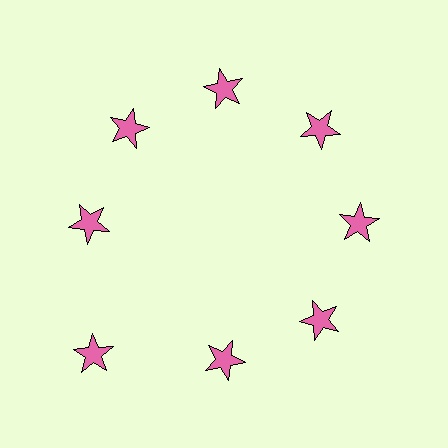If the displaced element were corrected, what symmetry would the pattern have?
It would have 8-fold rotational symmetry — the pattern would map onto itself every 45 degrees.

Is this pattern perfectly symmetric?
No. The 8 pink stars are arranged in a ring, but one element near the 8 o'clock position is pushed outward from the center, breaking the 8-fold rotational symmetry.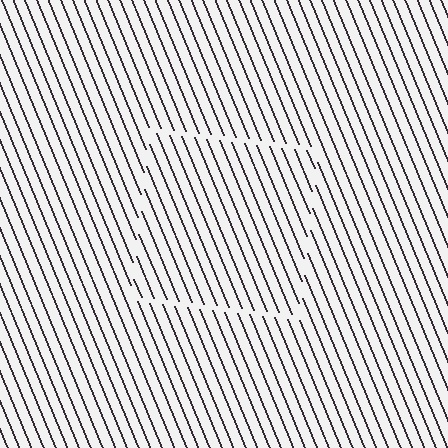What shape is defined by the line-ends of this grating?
An illusory square. The interior of the shape contains the same grating, shifted by half a period — the contour is defined by the phase discontinuity where line-ends from the inner and outer gratings abut.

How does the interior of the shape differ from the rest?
The interior of the shape contains the same grating, shifted by half a period — the contour is defined by the phase discontinuity where line-ends from the inner and outer gratings abut.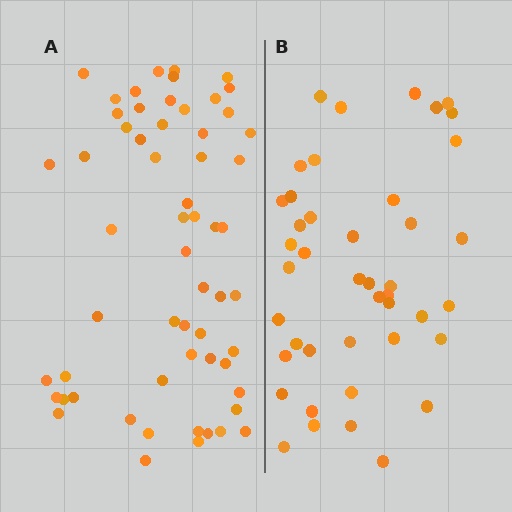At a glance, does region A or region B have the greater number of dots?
Region A (the left region) has more dots.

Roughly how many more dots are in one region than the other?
Region A has approximately 15 more dots than region B.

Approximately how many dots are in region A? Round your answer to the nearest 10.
About 60 dots. (The exact count is 59, which rounds to 60.)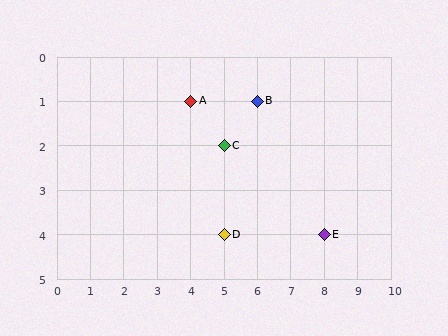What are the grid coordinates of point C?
Point C is at grid coordinates (5, 2).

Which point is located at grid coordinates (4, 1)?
Point A is at (4, 1).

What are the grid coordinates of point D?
Point D is at grid coordinates (5, 4).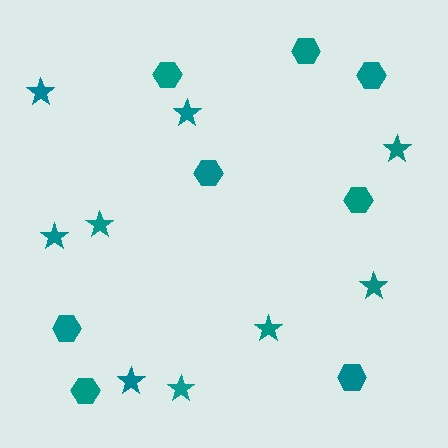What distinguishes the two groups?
There are 2 groups: one group of hexagons (8) and one group of stars (9).